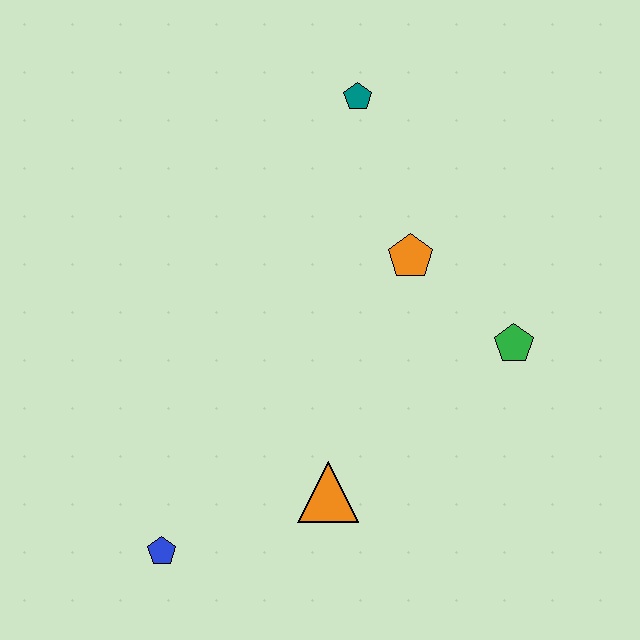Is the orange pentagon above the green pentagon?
Yes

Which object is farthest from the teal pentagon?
The blue pentagon is farthest from the teal pentagon.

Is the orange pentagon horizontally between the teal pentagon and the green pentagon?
Yes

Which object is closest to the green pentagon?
The orange pentagon is closest to the green pentagon.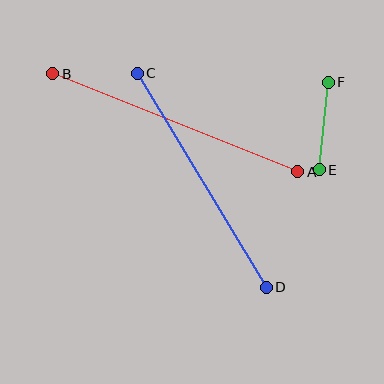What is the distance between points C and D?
The distance is approximately 250 pixels.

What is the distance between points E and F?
The distance is approximately 88 pixels.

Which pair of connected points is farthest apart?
Points A and B are farthest apart.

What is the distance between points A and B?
The distance is approximately 264 pixels.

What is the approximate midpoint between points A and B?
The midpoint is at approximately (175, 123) pixels.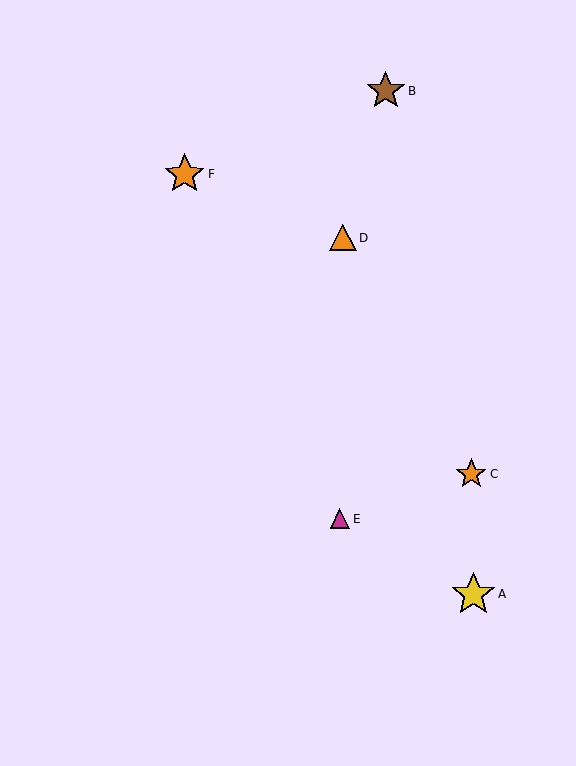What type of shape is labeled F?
Shape F is an orange star.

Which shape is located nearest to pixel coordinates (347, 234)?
The orange triangle (labeled D) at (343, 238) is nearest to that location.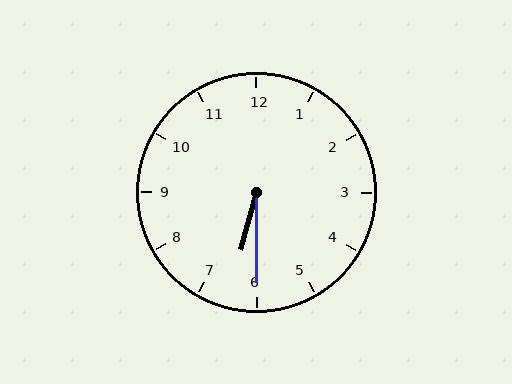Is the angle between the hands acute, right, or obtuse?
It is acute.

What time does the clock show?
6:30.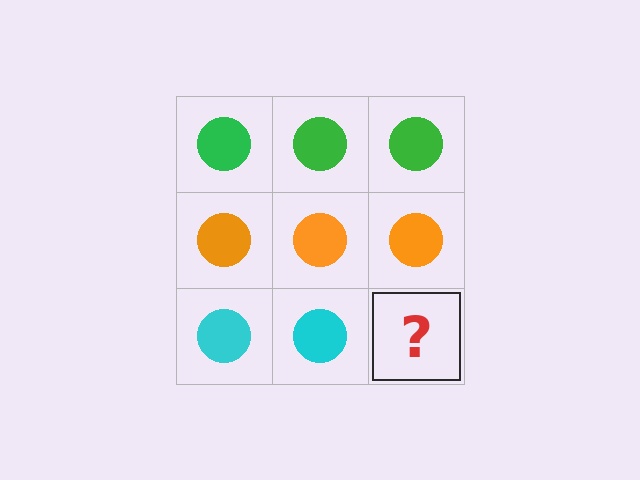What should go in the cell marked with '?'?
The missing cell should contain a cyan circle.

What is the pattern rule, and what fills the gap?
The rule is that each row has a consistent color. The gap should be filled with a cyan circle.